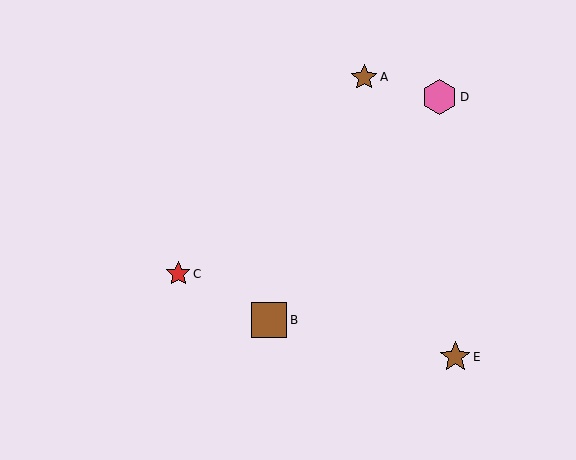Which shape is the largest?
The brown square (labeled B) is the largest.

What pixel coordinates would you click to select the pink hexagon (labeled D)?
Click at (440, 97) to select the pink hexagon D.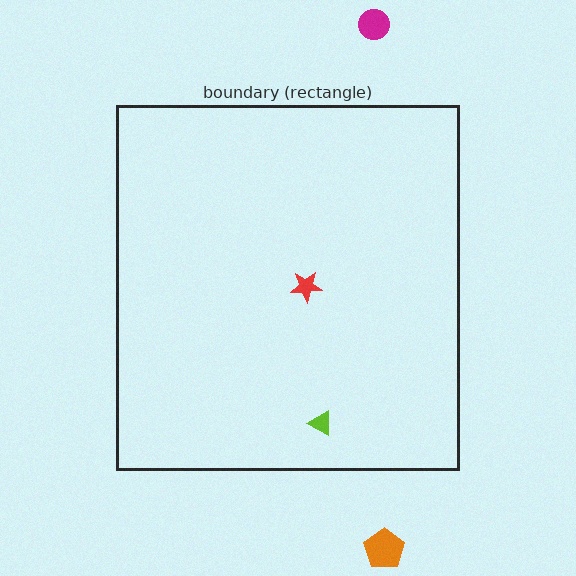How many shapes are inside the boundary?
2 inside, 2 outside.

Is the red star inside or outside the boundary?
Inside.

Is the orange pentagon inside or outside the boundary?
Outside.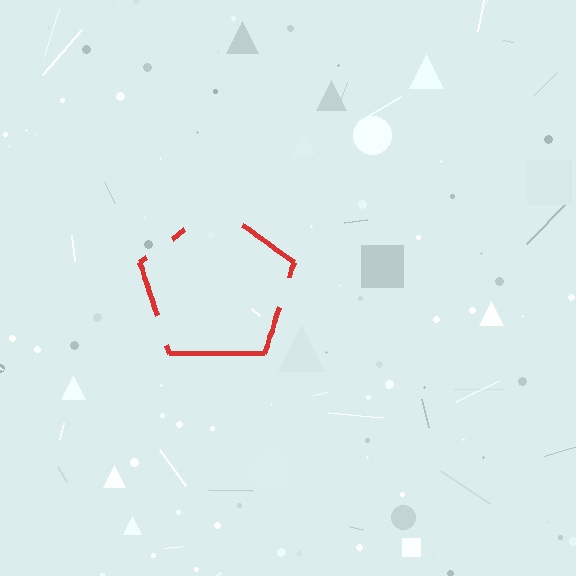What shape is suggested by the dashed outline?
The dashed outline suggests a pentagon.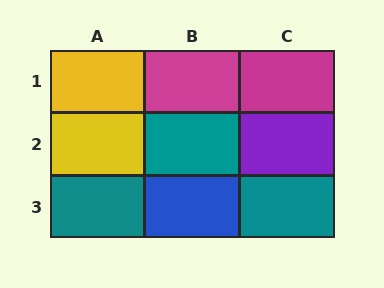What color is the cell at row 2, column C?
Purple.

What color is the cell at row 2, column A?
Yellow.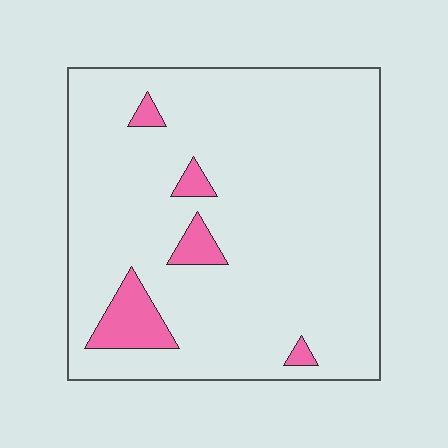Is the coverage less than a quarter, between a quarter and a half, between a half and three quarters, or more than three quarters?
Less than a quarter.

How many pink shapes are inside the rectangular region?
5.